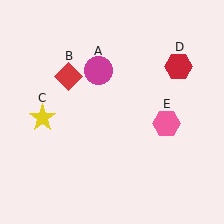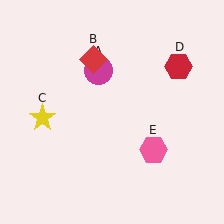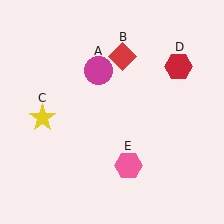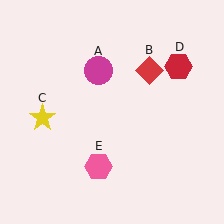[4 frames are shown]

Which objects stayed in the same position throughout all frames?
Magenta circle (object A) and yellow star (object C) and red hexagon (object D) remained stationary.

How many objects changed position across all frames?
2 objects changed position: red diamond (object B), pink hexagon (object E).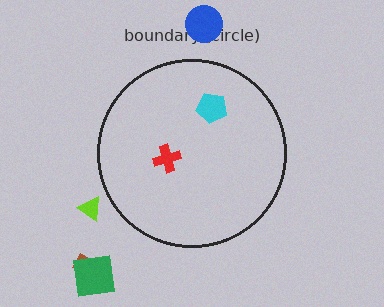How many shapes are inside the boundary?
2 inside, 4 outside.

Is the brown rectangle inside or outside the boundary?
Outside.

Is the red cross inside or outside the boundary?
Inside.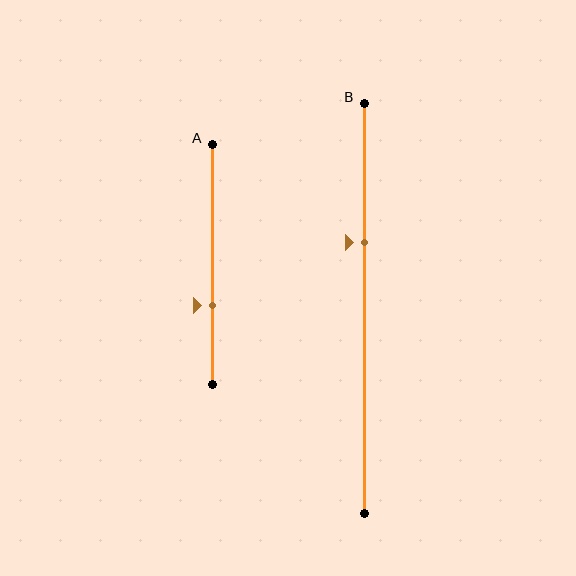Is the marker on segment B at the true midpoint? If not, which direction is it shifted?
No, the marker on segment B is shifted upward by about 16% of the segment length.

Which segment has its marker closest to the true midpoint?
Segment B has its marker closest to the true midpoint.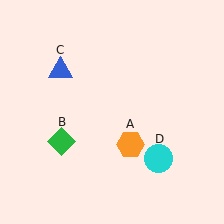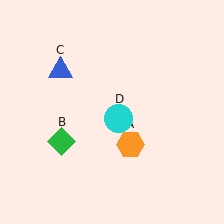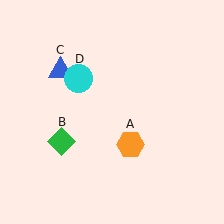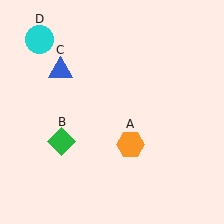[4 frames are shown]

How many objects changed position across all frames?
1 object changed position: cyan circle (object D).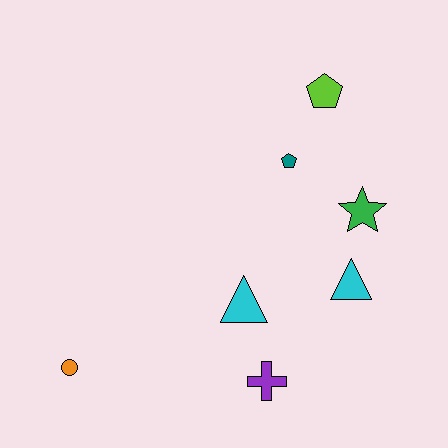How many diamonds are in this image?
There are no diamonds.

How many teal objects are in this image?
There is 1 teal object.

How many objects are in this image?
There are 7 objects.